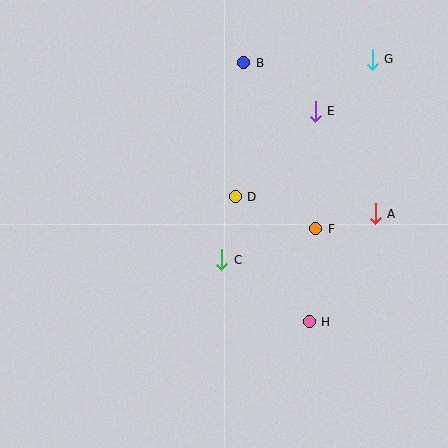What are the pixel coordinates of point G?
Point G is at (372, 59).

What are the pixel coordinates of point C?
Point C is at (222, 260).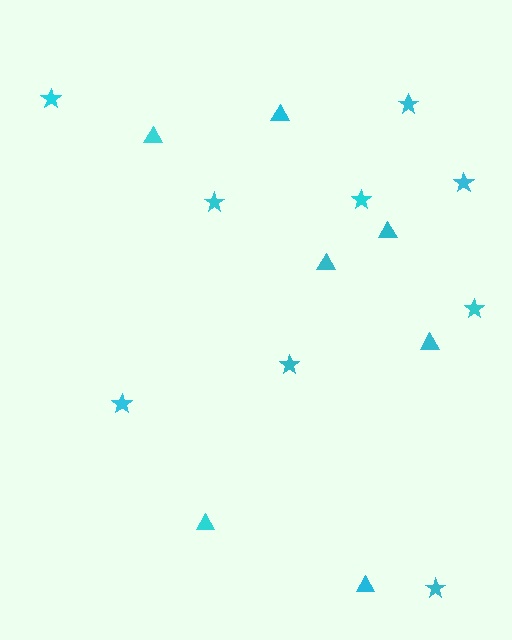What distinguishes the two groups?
There are 2 groups: one group of triangles (7) and one group of stars (9).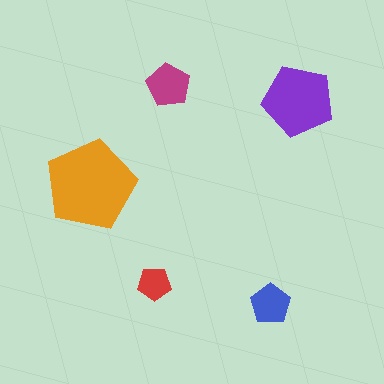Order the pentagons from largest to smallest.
the orange one, the purple one, the magenta one, the blue one, the red one.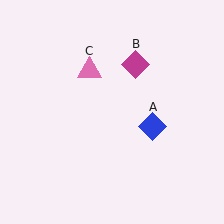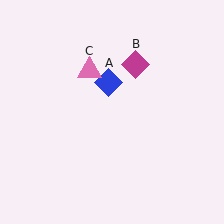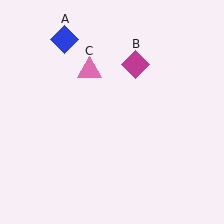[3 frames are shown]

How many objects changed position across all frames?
1 object changed position: blue diamond (object A).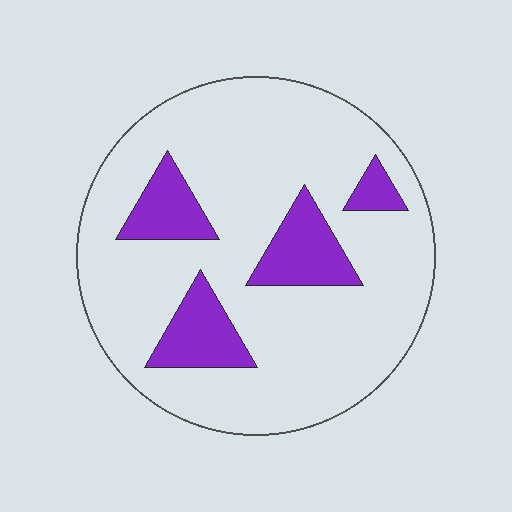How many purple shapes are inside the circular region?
4.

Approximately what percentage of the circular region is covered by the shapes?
Approximately 20%.